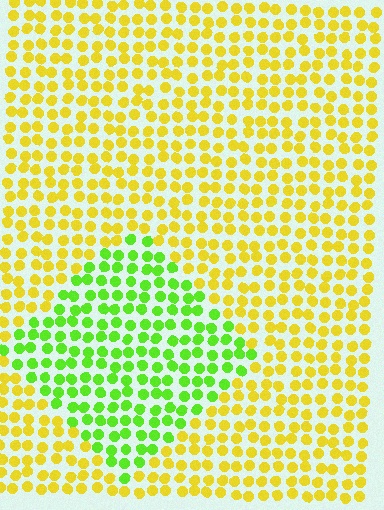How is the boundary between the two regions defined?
The boundary is defined purely by a slight shift in hue (about 50 degrees). Spacing, size, and orientation are identical on both sides.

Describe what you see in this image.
The image is filled with small yellow elements in a uniform arrangement. A diamond-shaped region is visible where the elements are tinted to a slightly different hue, forming a subtle color boundary.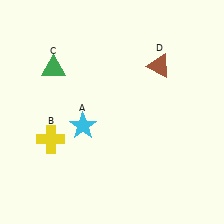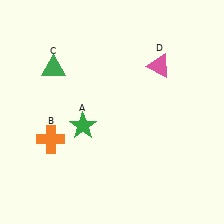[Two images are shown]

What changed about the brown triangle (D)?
In Image 1, D is brown. In Image 2, it changed to pink.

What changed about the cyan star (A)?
In Image 1, A is cyan. In Image 2, it changed to green.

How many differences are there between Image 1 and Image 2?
There are 3 differences between the two images.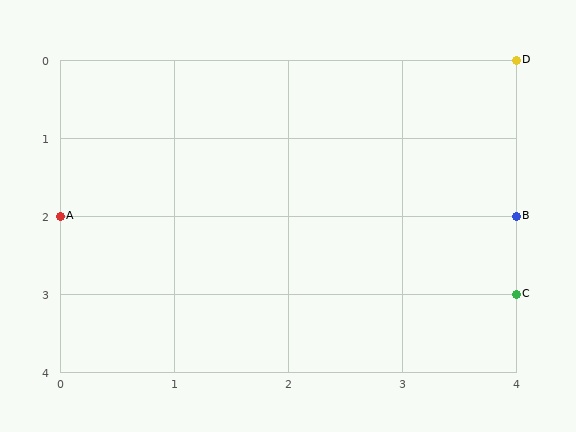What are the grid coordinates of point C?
Point C is at grid coordinates (4, 3).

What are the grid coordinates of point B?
Point B is at grid coordinates (4, 2).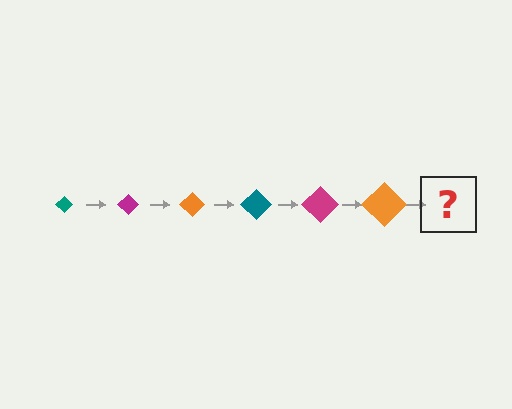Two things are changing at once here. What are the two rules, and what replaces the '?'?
The two rules are that the diamond grows larger each step and the color cycles through teal, magenta, and orange. The '?' should be a teal diamond, larger than the previous one.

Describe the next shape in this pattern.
It should be a teal diamond, larger than the previous one.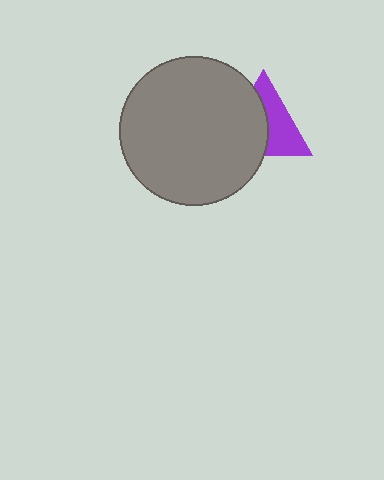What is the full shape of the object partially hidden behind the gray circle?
The partially hidden object is a purple triangle.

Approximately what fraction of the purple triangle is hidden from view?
Roughly 52% of the purple triangle is hidden behind the gray circle.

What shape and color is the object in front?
The object in front is a gray circle.